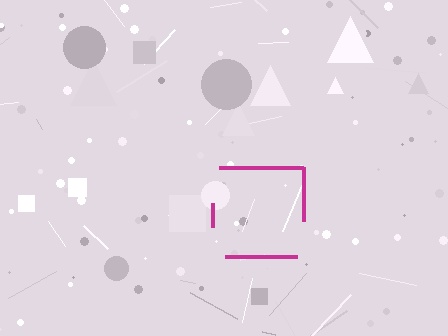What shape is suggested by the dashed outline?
The dashed outline suggests a square.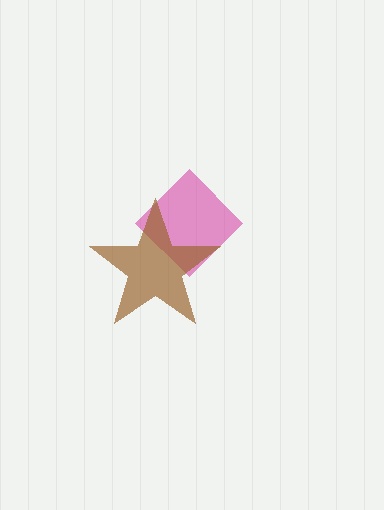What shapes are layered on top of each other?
The layered shapes are: a magenta diamond, a brown star.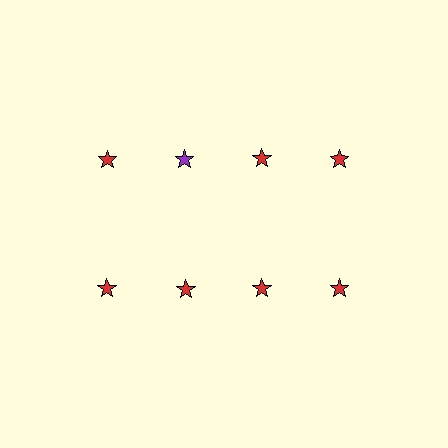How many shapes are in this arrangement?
There are 8 shapes arranged in a grid pattern.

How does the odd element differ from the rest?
It has a different color: purple instead of red.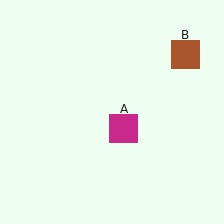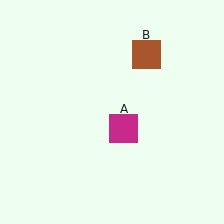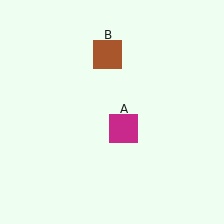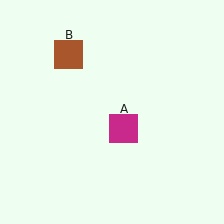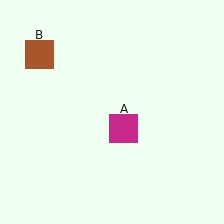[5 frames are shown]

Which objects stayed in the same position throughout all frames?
Magenta square (object A) remained stationary.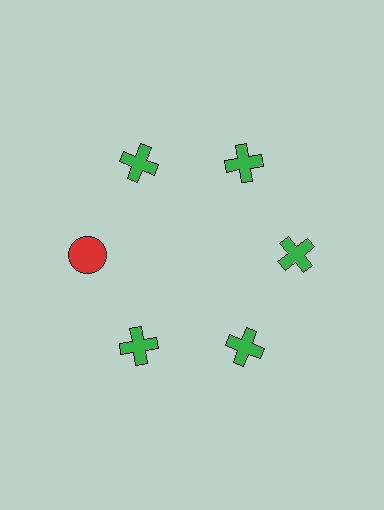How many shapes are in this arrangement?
There are 6 shapes arranged in a ring pattern.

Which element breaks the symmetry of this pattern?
The red circle at roughly the 9 o'clock position breaks the symmetry. All other shapes are green crosses.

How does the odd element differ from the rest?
It differs in both color (red instead of green) and shape (circle instead of cross).